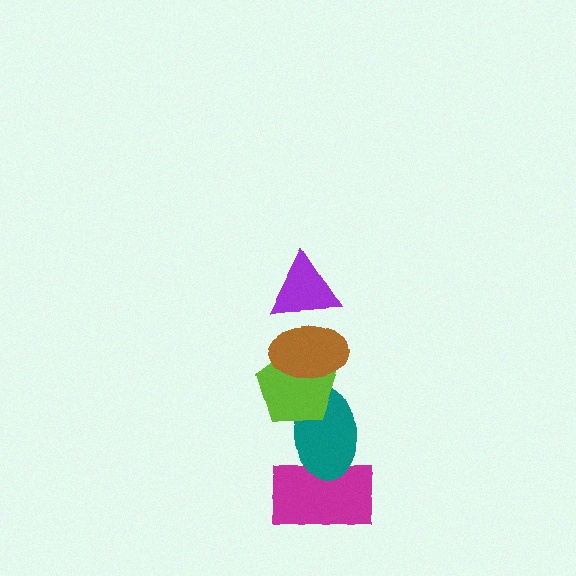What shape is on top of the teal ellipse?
The lime pentagon is on top of the teal ellipse.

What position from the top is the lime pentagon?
The lime pentagon is 3rd from the top.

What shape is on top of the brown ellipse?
The purple triangle is on top of the brown ellipse.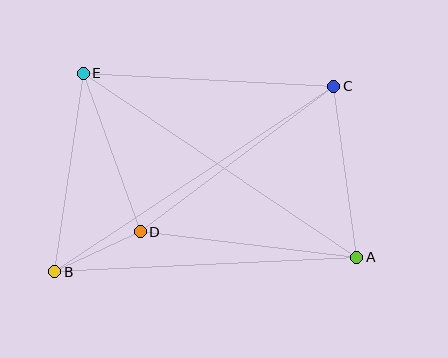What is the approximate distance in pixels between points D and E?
The distance between D and E is approximately 168 pixels.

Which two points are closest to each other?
Points B and D are closest to each other.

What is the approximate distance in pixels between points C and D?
The distance between C and D is approximately 242 pixels.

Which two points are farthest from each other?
Points B and C are farthest from each other.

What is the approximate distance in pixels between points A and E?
The distance between A and E is approximately 329 pixels.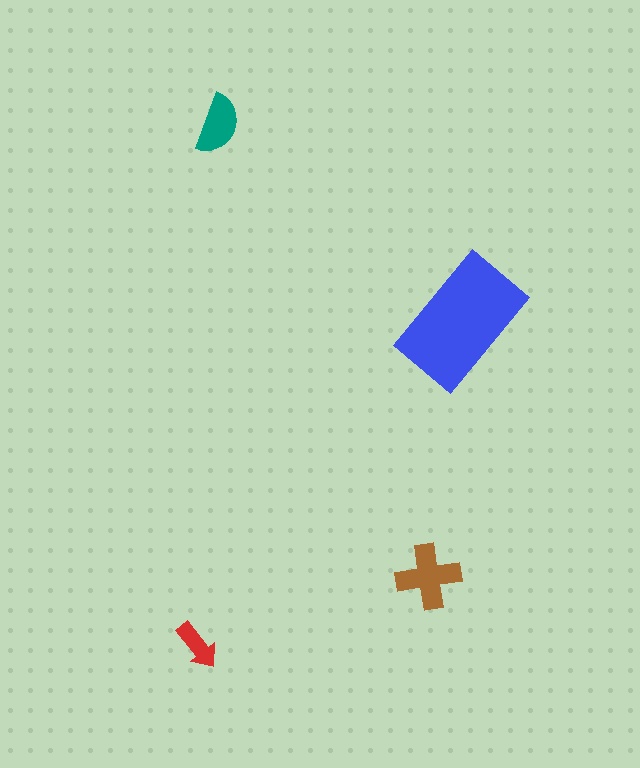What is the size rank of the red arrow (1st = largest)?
4th.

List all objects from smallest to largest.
The red arrow, the teal semicircle, the brown cross, the blue rectangle.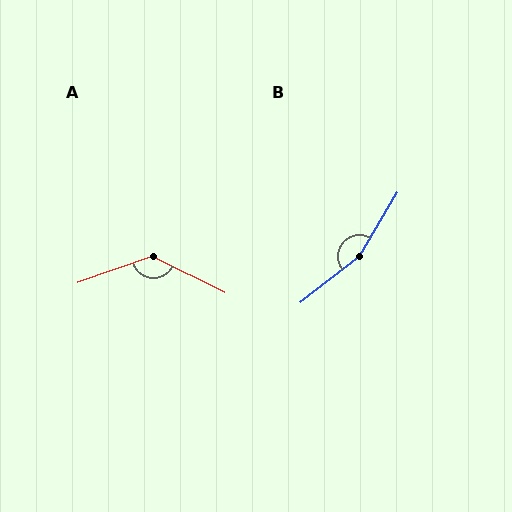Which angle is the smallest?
A, at approximately 134 degrees.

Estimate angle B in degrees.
Approximately 159 degrees.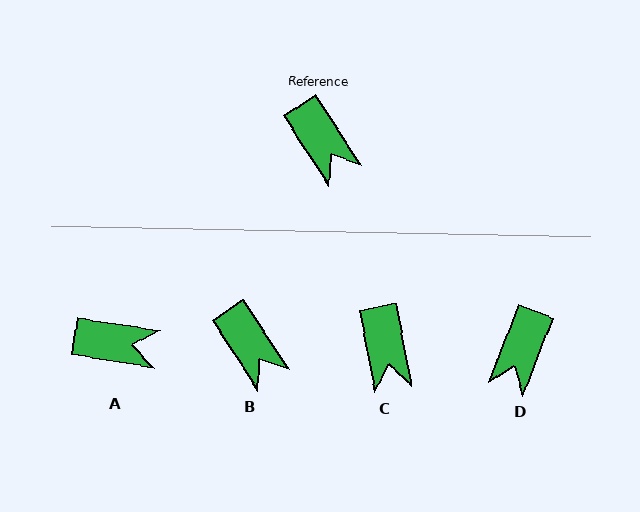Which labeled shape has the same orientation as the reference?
B.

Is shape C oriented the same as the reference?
No, it is off by about 22 degrees.